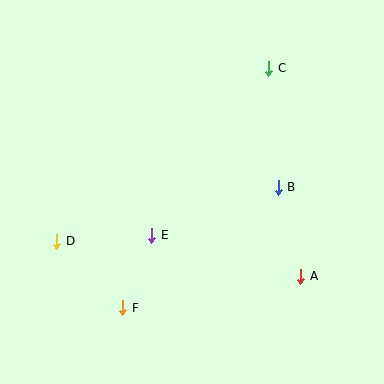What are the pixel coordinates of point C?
Point C is at (269, 68).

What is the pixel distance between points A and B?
The distance between A and B is 92 pixels.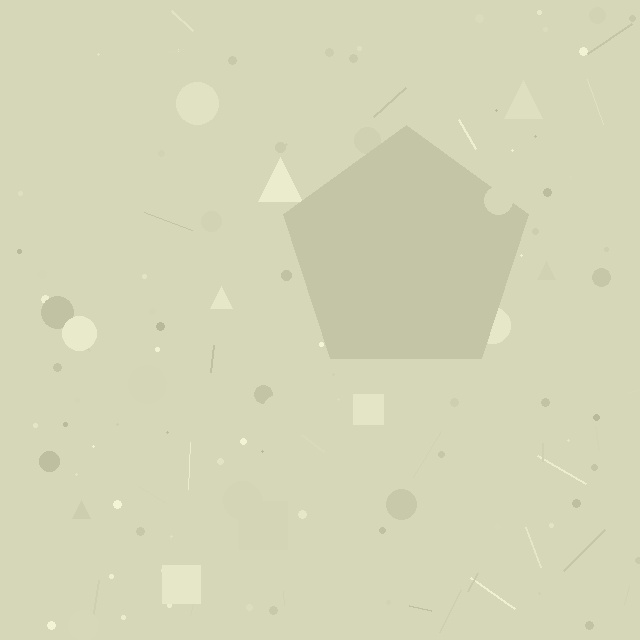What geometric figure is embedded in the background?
A pentagon is embedded in the background.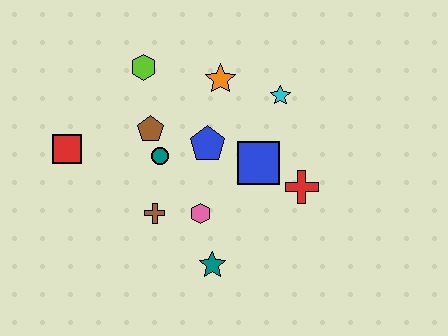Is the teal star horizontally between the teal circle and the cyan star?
Yes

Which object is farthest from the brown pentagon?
The red cross is farthest from the brown pentagon.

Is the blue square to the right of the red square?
Yes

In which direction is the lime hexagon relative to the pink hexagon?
The lime hexagon is above the pink hexagon.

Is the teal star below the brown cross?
Yes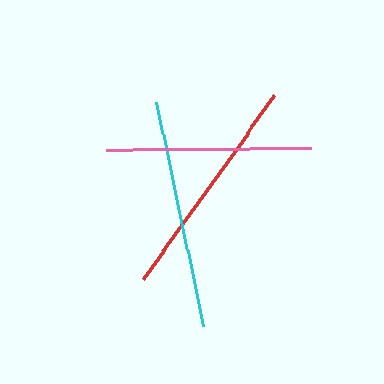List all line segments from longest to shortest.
From longest to shortest: cyan, red, pink.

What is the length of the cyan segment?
The cyan segment is approximately 228 pixels long.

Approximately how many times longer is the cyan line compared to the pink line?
The cyan line is approximately 1.1 times the length of the pink line.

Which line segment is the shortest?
The pink line is the shortest at approximately 205 pixels.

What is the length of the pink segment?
The pink segment is approximately 205 pixels long.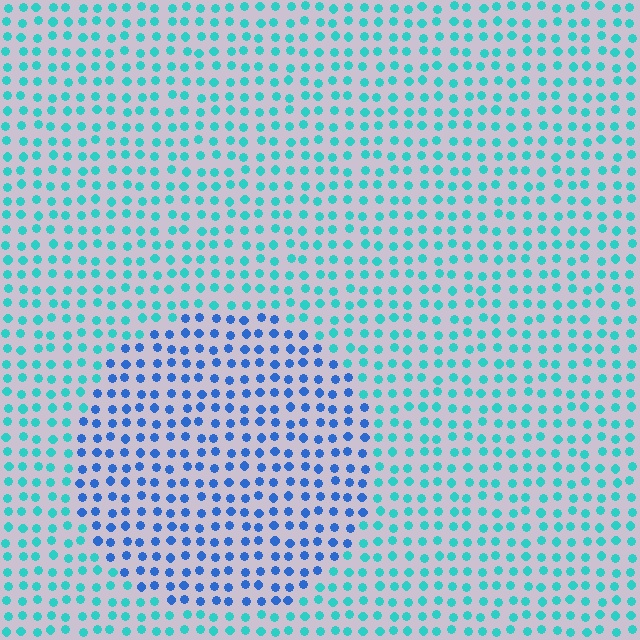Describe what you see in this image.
The image is filled with small cyan elements in a uniform arrangement. A circle-shaped region is visible where the elements are tinted to a slightly different hue, forming a subtle color boundary.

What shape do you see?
I see a circle.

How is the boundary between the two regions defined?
The boundary is defined purely by a slight shift in hue (about 42 degrees). Spacing, size, and orientation are identical on both sides.